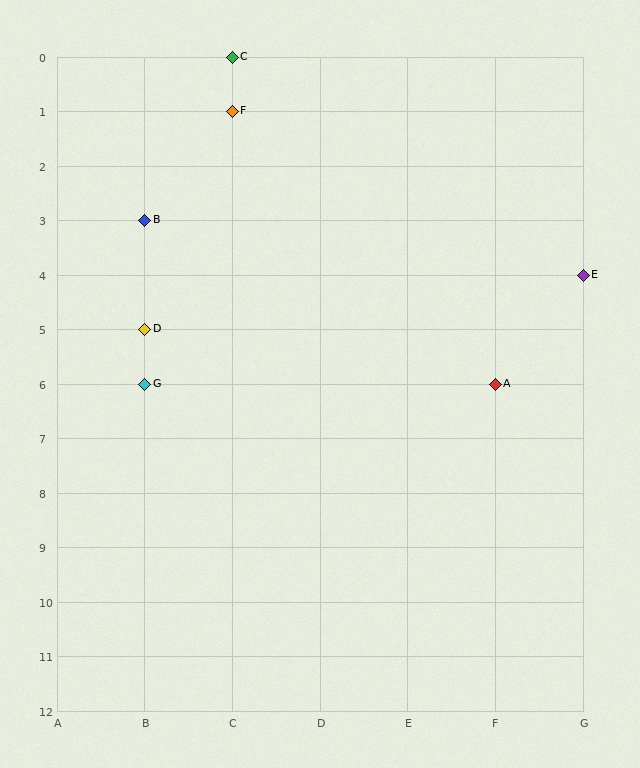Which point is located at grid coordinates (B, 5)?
Point D is at (B, 5).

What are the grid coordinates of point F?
Point F is at grid coordinates (C, 1).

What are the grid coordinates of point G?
Point G is at grid coordinates (B, 6).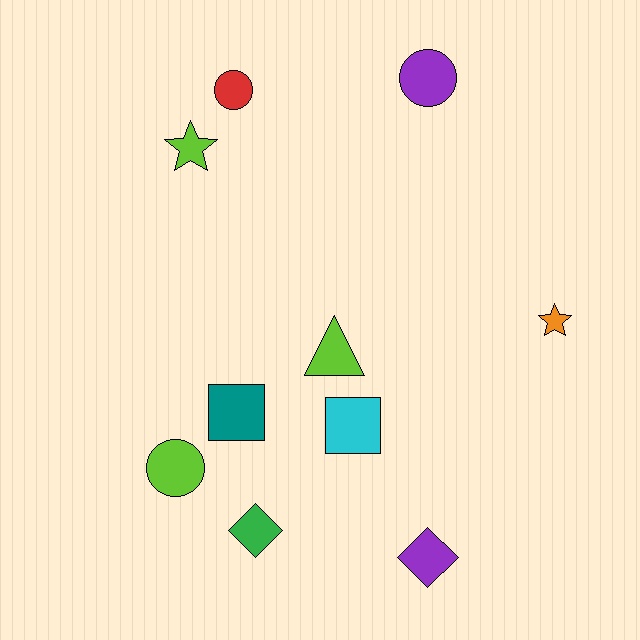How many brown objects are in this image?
There are no brown objects.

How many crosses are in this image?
There are no crosses.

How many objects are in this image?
There are 10 objects.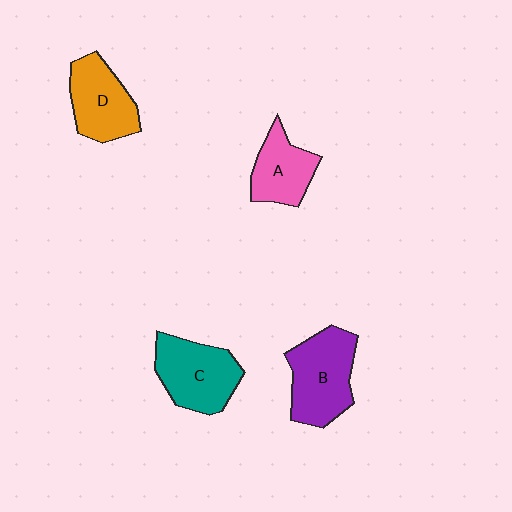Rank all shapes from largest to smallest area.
From largest to smallest: B (purple), C (teal), D (orange), A (pink).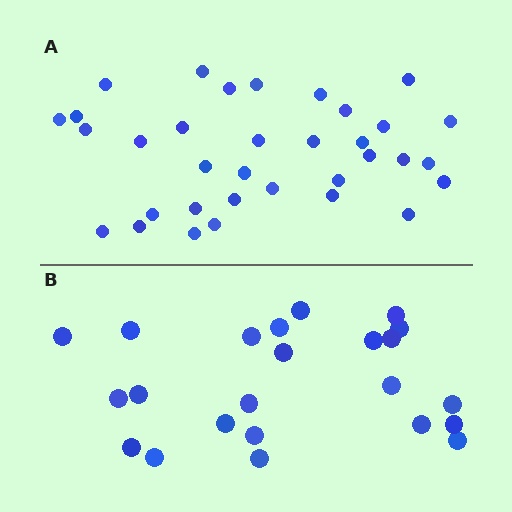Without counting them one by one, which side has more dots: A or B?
Region A (the top region) has more dots.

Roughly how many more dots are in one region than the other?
Region A has roughly 12 or so more dots than region B.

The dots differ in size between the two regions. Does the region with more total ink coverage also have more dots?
No. Region B has more total ink coverage because its dots are larger, but region A actually contains more individual dots. Total area can be misleading — the number of items is what matters here.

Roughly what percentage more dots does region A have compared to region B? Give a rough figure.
About 50% more.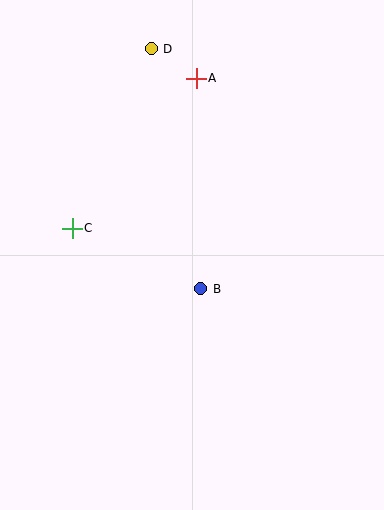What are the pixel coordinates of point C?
Point C is at (72, 228).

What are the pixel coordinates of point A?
Point A is at (196, 78).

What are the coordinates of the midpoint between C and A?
The midpoint between C and A is at (134, 153).